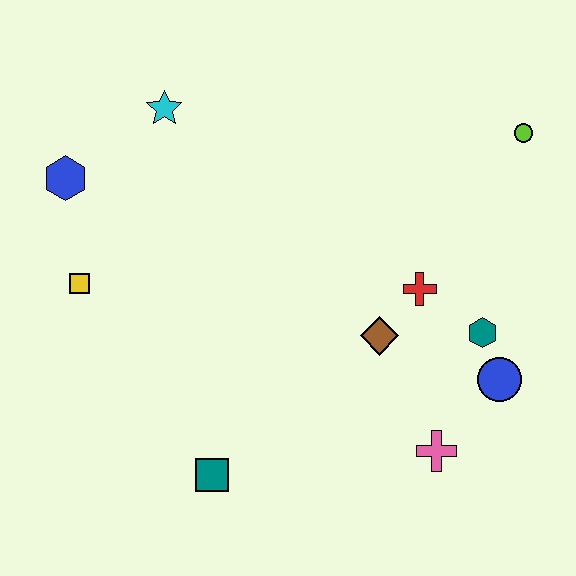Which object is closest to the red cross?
The brown diamond is closest to the red cross.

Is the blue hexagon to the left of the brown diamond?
Yes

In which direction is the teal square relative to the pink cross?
The teal square is to the left of the pink cross.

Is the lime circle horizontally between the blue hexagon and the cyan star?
No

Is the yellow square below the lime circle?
Yes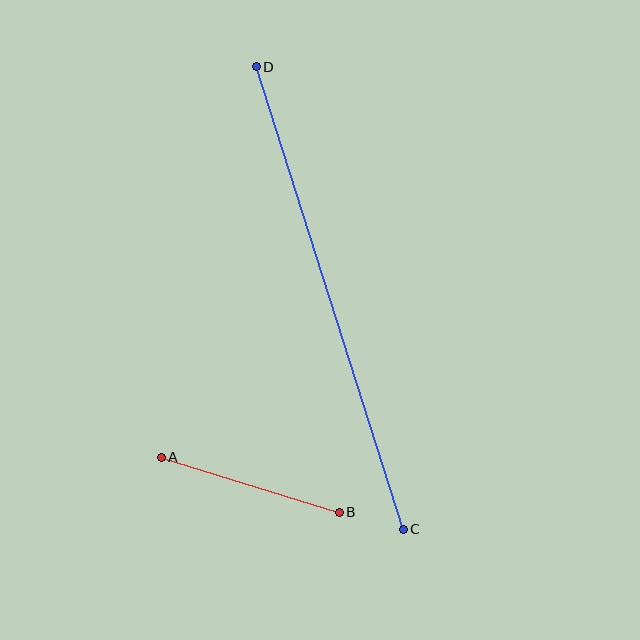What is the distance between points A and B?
The distance is approximately 186 pixels.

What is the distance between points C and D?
The distance is approximately 485 pixels.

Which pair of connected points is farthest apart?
Points C and D are farthest apart.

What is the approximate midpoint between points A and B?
The midpoint is at approximately (250, 485) pixels.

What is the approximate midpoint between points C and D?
The midpoint is at approximately (330, 298) pixels.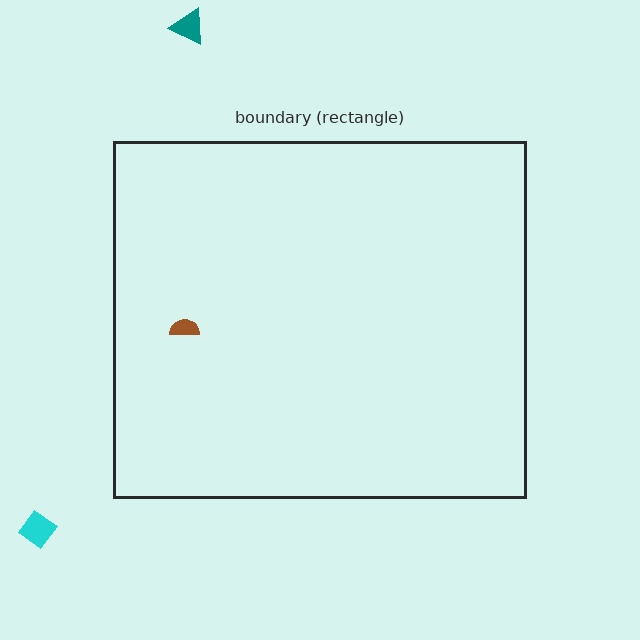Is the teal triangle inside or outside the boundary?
Outside.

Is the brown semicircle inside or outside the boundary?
Inside.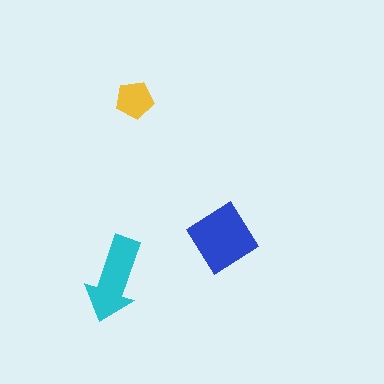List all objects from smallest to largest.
The yellow pentagon, the cyan arrow, the blue diamond.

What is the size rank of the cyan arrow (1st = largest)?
2nd.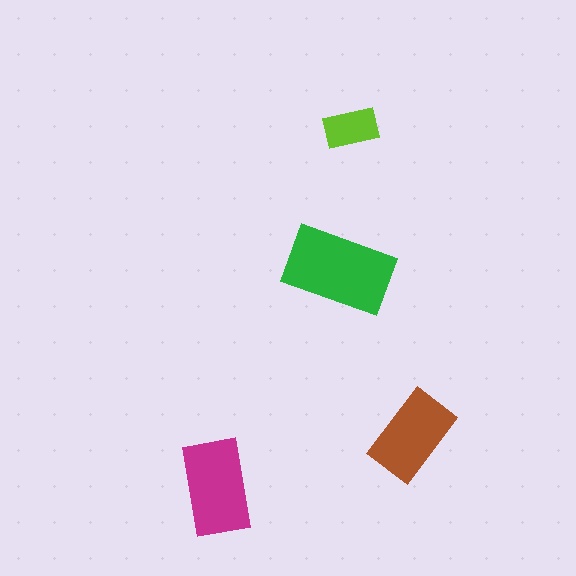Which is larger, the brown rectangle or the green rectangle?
The green one.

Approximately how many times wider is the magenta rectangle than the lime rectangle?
About 2 times wider.